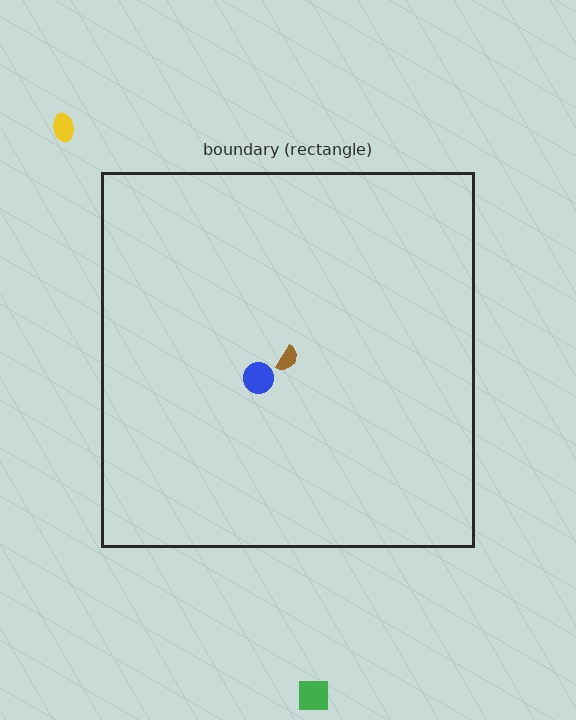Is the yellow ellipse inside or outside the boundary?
Outside.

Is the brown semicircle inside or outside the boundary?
Inside.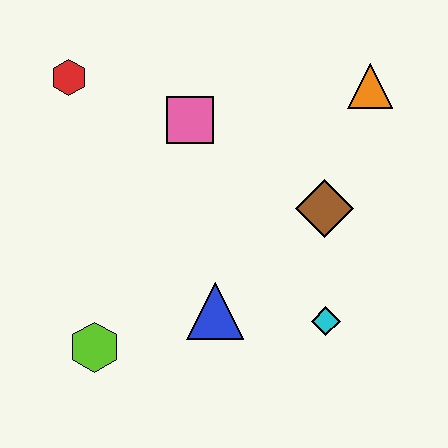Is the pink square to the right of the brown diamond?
No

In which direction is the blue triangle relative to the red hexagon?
The blue triangle is below the red hexagon.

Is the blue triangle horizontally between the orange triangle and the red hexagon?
Yes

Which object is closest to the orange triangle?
The brown diamond is closest to the orange triangle.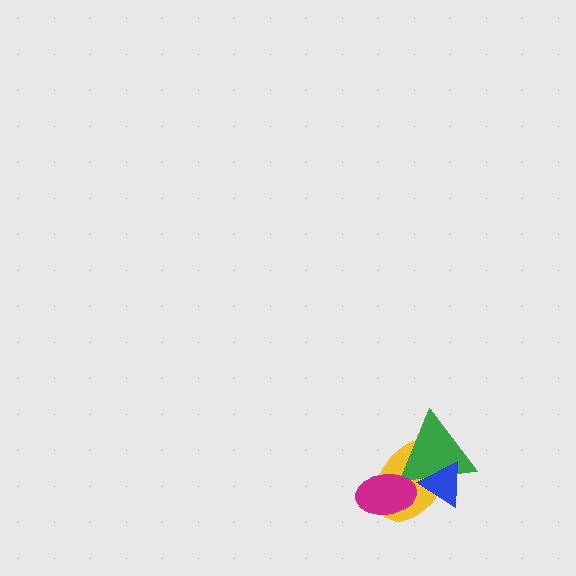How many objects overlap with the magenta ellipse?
2 objects overlap with the magenta ellipse.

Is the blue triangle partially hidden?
No, no other shape covers it.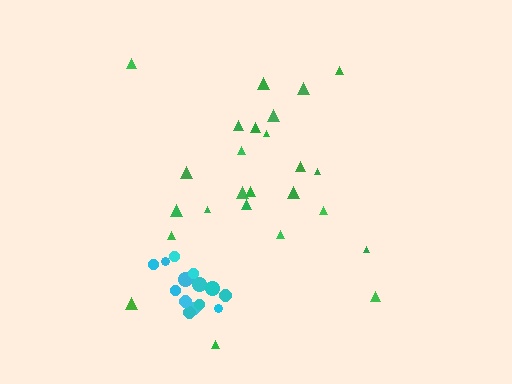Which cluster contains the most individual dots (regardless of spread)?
Green (25).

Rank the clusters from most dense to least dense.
cyan, green.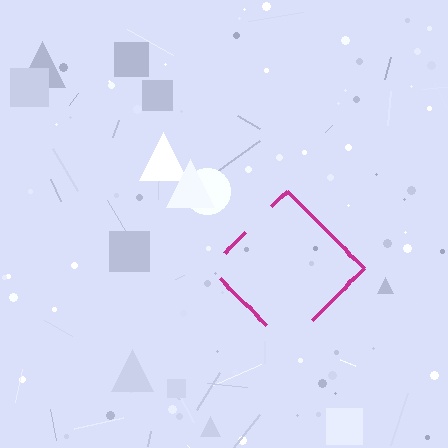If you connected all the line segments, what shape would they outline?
They would outline a diamond.